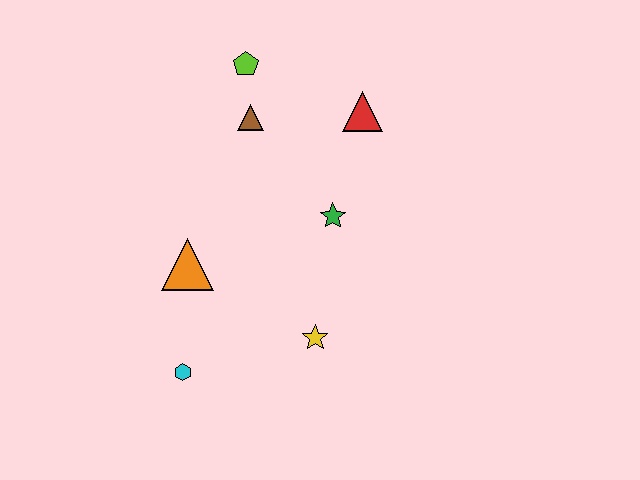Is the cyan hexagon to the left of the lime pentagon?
Yes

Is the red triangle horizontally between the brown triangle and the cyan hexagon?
No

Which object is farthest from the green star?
The cyan hexagon is farthest from the green star.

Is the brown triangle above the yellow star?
Yes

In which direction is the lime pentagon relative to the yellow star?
The lime pentagon is above the yellow star.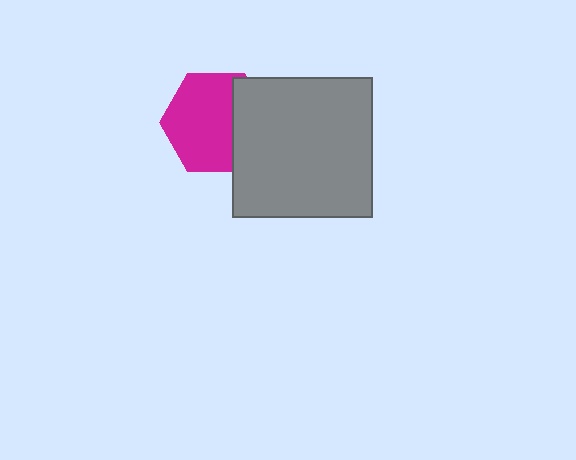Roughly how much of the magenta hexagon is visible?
Most of it is visible (roughly 69%).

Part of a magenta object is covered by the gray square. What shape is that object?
It is a hexagon.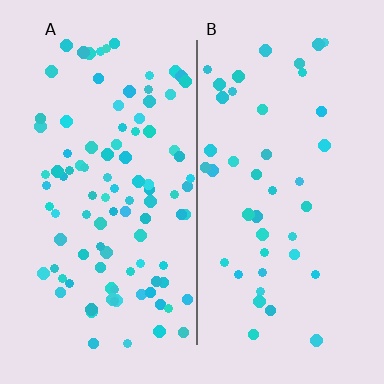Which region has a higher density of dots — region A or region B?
A (the left).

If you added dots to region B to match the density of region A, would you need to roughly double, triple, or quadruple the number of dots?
Approximately double.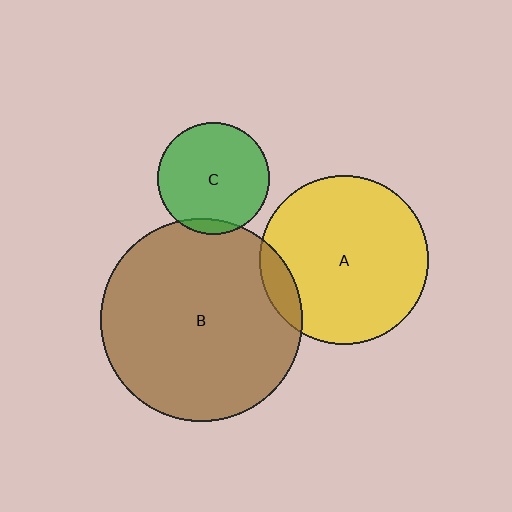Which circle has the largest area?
Circle B (brown).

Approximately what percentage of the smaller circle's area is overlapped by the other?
Approximately 10%.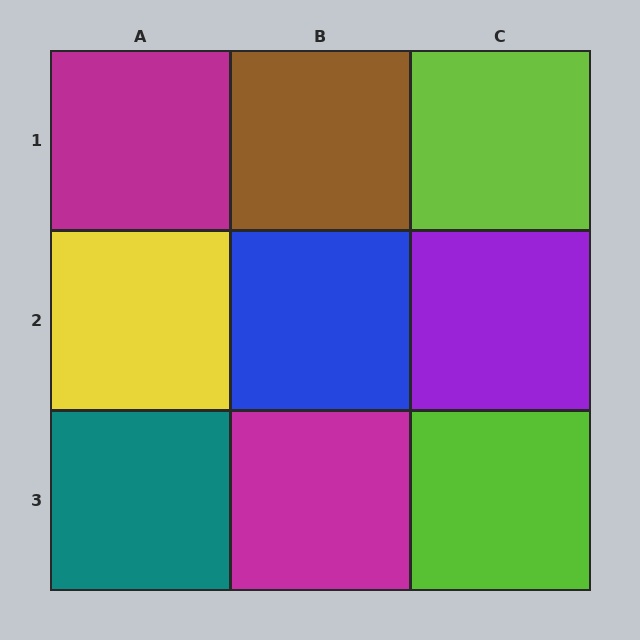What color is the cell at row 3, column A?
Teal.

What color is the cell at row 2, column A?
Yellow.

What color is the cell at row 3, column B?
Magenta.